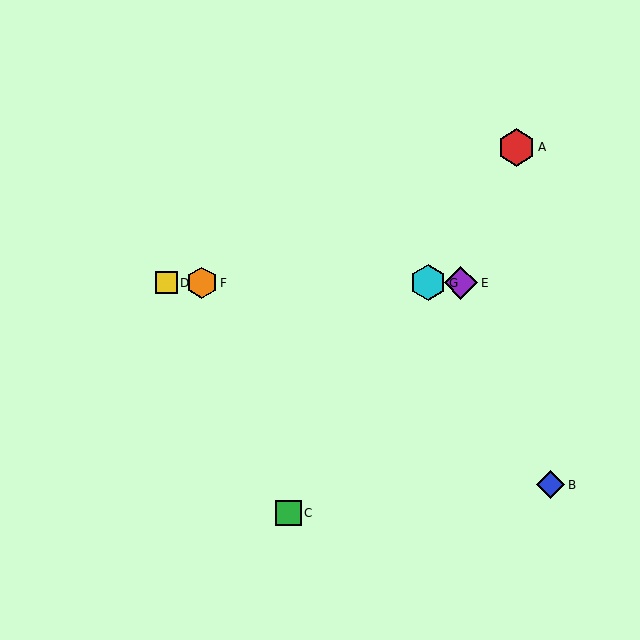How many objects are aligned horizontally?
4 objects (D, E, F, G) are aligned horizontally.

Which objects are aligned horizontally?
Objects D, E, F, G are aligned horizontally.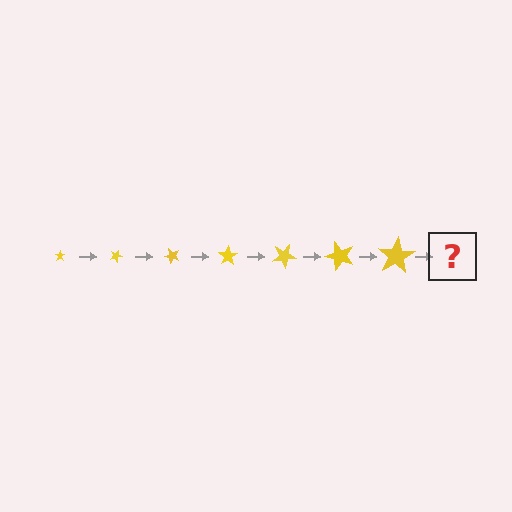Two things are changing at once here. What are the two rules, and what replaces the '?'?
The two rules are that the star grows larger each step and it rotates 25 degrees each step. The '?' should be a star, larger than the previous one and rotated 175 degrees from the start.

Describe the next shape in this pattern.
It should be a star, larger than the previous one and rotated 175 degrees from the start.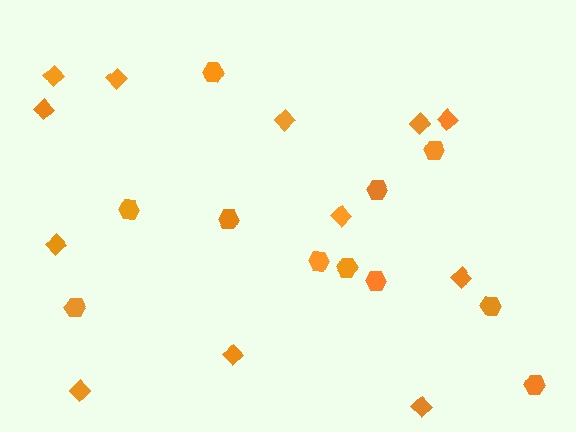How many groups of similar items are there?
There are 2 groups: one group of hexagons (11) and one group of diamonds (12).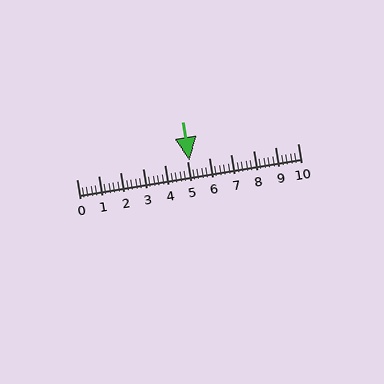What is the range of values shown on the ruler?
The ruler shows values from 0 to 10.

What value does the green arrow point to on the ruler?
The green arrow points to approximately 5.1.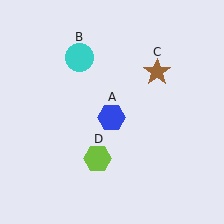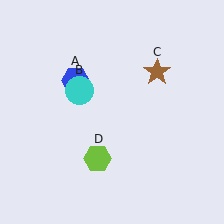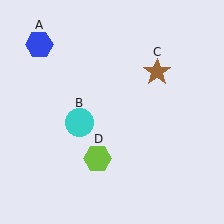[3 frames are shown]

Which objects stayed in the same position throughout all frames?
Brown star (object C) and lime hexagon (object D) remained stationary.